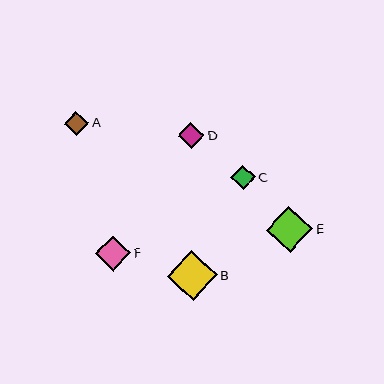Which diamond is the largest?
Diamond B is the largest with a size of approximately 50 pixels.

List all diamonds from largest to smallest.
From largest to smallest: B, E, F, D, C, A.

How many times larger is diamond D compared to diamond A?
Diamond D is approximately 1.1 times the size of diamond A.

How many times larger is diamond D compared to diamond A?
Diamond D is approximately 1.1 times the size of diamond A.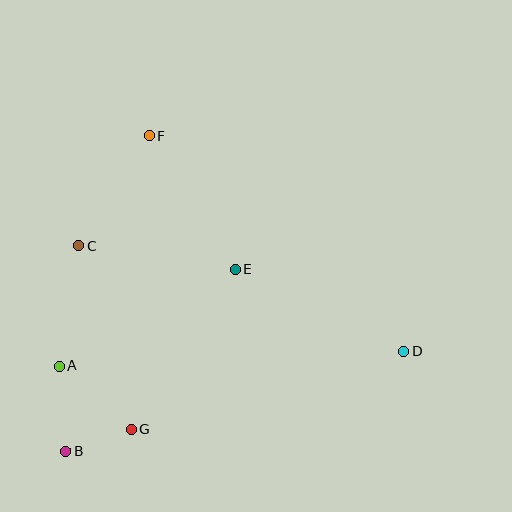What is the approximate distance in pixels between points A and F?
The distance between A and F is approximately 247 pixels.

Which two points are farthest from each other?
Points B and D are farthest from each other.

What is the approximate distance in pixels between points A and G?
The distance between A and G is approximately 96 pixels.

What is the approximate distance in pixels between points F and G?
The distance between F and G is approximately 294 pixels.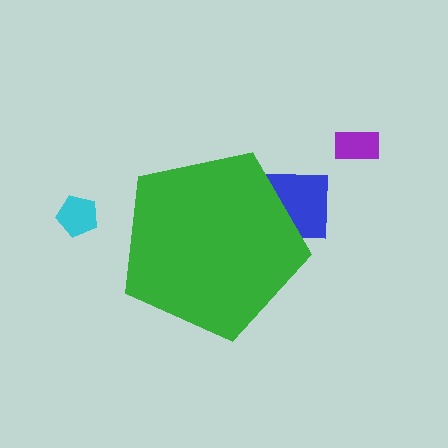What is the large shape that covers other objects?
A green pentagon.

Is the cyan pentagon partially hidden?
No, the cyan pentagon is fully visible.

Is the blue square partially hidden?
Yes, the blue square is partially hidden behind the green pentagon.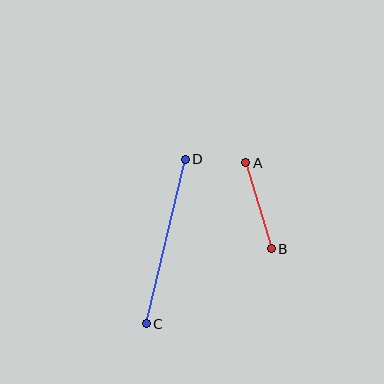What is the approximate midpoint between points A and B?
The midpoint is at approximately (259, 206) pixels.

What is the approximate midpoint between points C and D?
The midpoint is at approximately (166, 242) pixels.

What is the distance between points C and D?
The distance is approximately 169 pixels.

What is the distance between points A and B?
The distance is approximately 90 pixels.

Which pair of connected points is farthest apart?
Points C and D are farthest apart.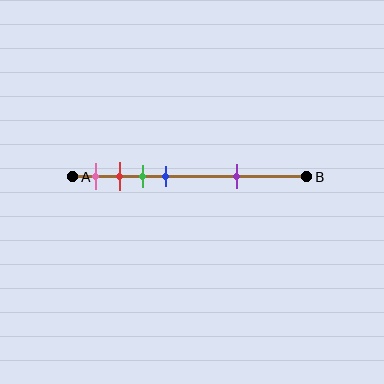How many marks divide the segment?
There are 5 marks dividing the segment.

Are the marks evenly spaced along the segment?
No, the marks are not evenly spaced.